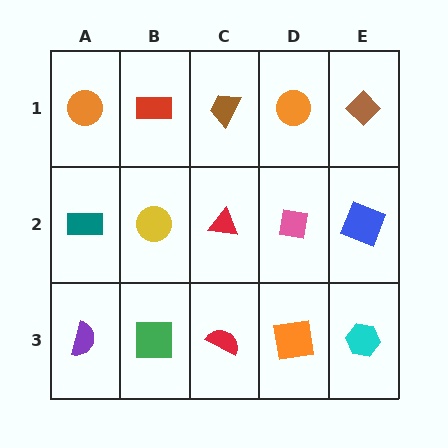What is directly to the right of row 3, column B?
A red semicircle.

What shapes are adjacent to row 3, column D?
A pink square (row 2, column D), a red semicircle (row 3, column C), a cyan hexagon (row 3, column E).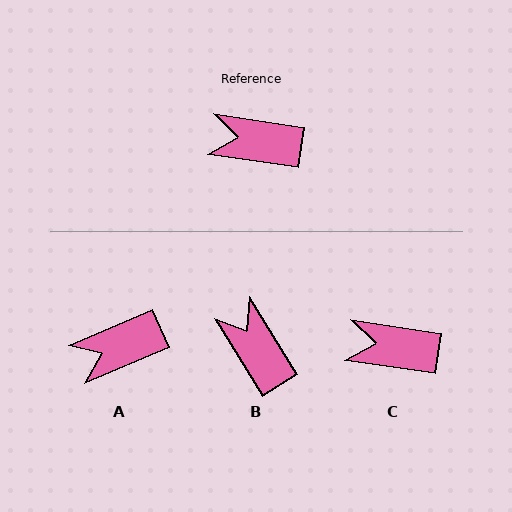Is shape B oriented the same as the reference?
No, it is off by about 50 degrees.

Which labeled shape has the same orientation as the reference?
C.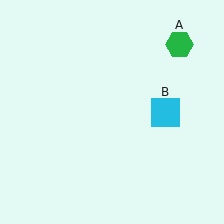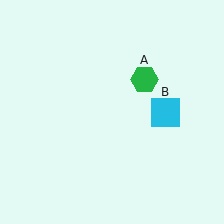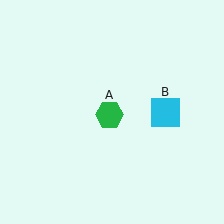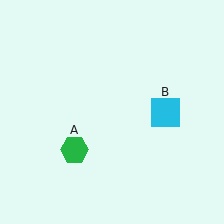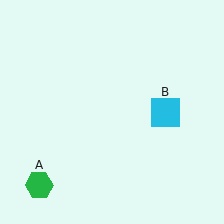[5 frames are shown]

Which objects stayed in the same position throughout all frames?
Cyan square (object B) remained stationary.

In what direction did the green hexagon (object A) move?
The green hexagon (object A) moved down and to the left.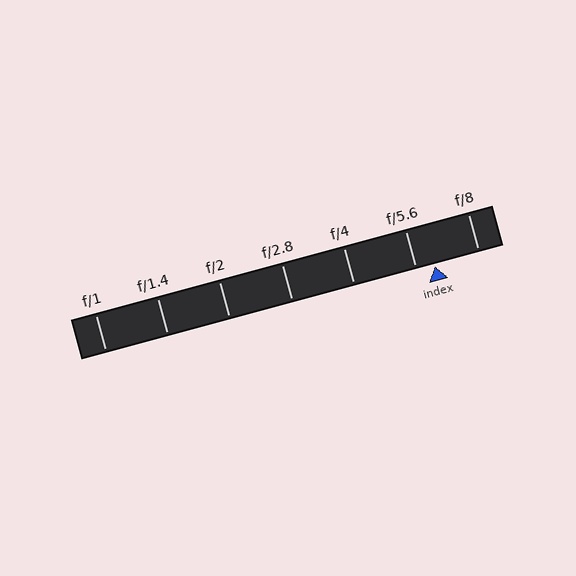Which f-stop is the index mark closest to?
The index mark is closest to f/5.6.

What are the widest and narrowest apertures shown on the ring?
The widest aperture shown is f/1 and the narrowest is f/8.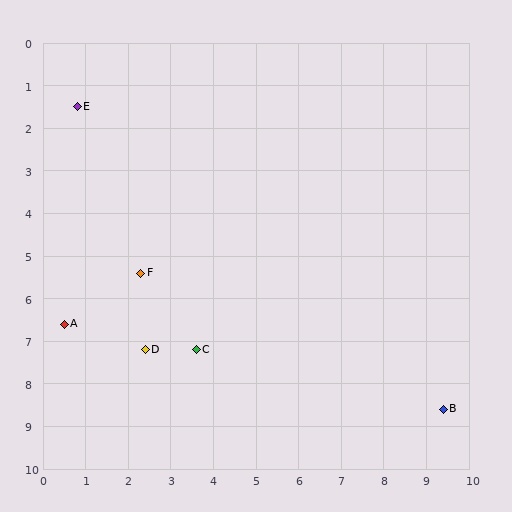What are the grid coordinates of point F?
Point F is at approximately (2.3, 5.4).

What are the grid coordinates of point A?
Point A is at approximately (0.5, 6.6).